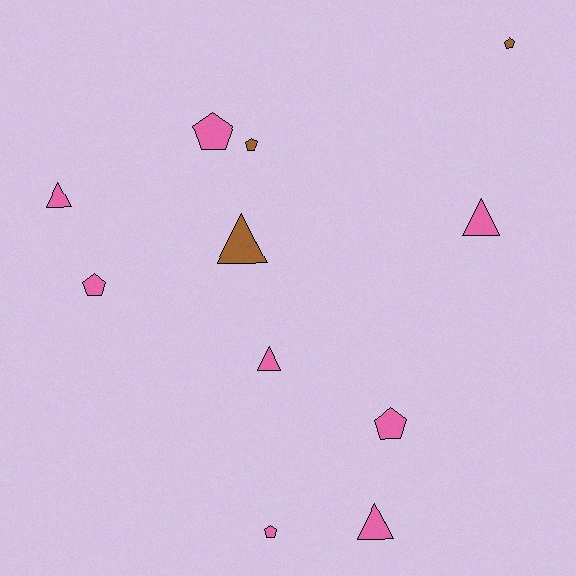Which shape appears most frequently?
Pentagon, with 6 objects.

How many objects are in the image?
There are 11 objects.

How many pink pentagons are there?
There are 4 pink pentagons.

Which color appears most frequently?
Pink, with 8 objects.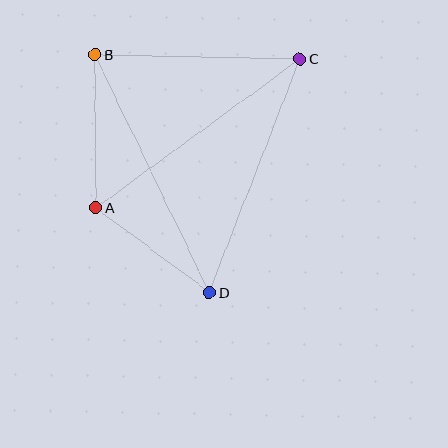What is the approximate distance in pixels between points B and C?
The distance between B and C is approximately 205 pixels.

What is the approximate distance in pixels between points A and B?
The distance between A and B is approximately 153 pixels.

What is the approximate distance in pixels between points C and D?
The distance between C and D is approximately 251 pixels.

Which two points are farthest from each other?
Points B and D are farthest from each other.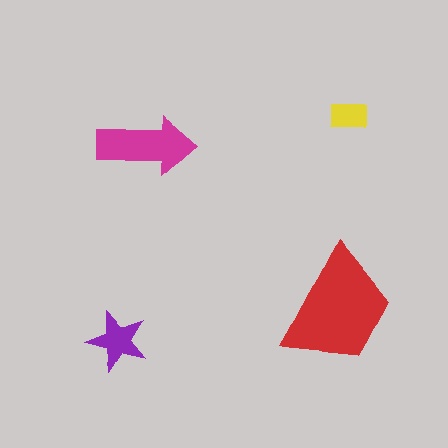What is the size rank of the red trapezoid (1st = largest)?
1st.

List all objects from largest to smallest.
The red trapezoid, the magenta arrow, the purple star, the yellow rectangle.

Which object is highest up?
The yellow rectangle is topmost.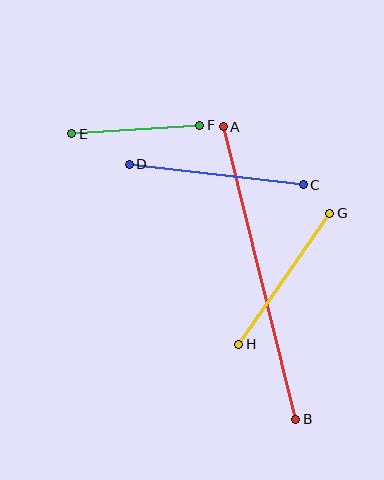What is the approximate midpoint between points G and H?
The midpoint is at approximately (284, 279) pixels.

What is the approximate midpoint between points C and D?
The midpoint is at approximately (216, 175) pixels.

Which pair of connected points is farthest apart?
Points A and B are farthest apart.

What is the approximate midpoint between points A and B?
The midpoint is at approximately (260, 273) pixels.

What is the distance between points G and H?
The distance is approximately 160 pixels.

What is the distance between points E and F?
The distance is approximately 128 pixels.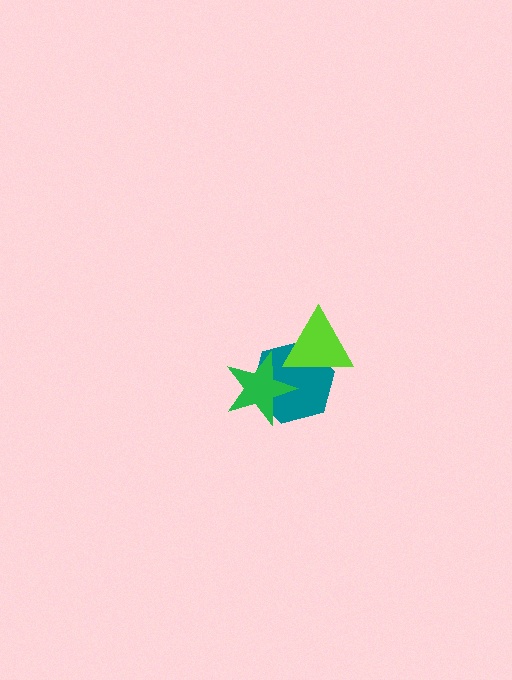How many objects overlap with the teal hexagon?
2 objects overlap with the teal hexagon.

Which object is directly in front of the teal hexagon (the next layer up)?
The lime triangle is directly in front of the teal hexagon.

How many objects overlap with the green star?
1 object overlaps with the green star.